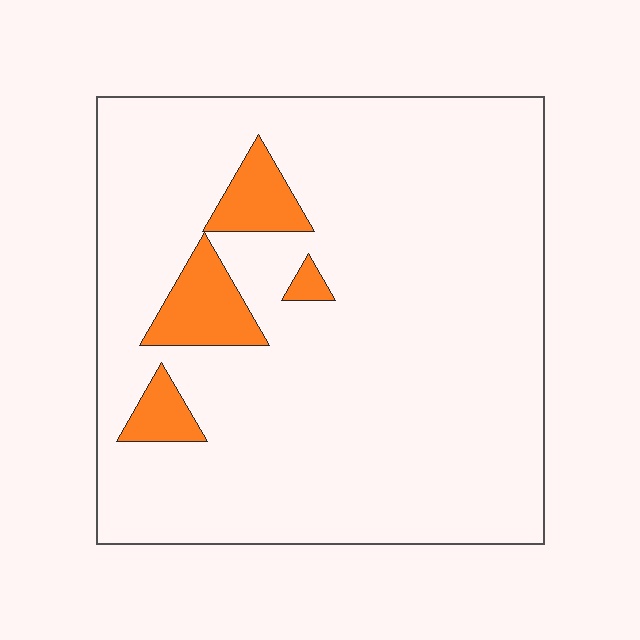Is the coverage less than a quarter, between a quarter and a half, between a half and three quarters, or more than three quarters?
Less than a quarter.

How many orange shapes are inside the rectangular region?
4.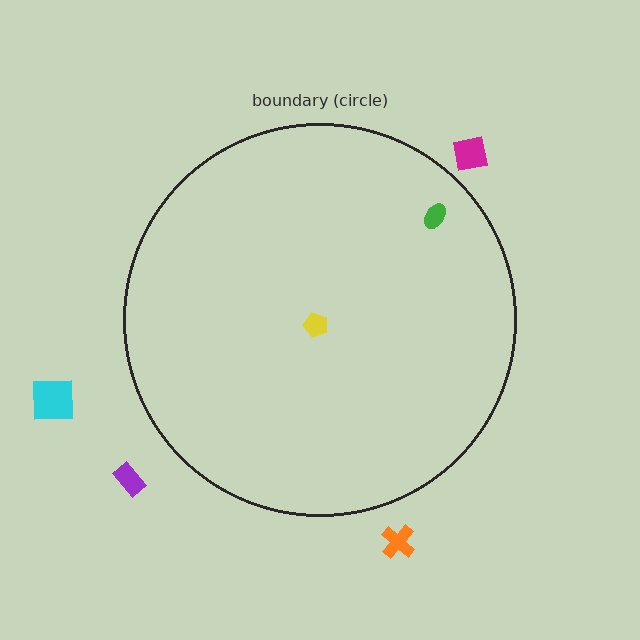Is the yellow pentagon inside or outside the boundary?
Inside.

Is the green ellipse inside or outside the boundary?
Inside.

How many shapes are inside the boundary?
2 inside, 4 outside.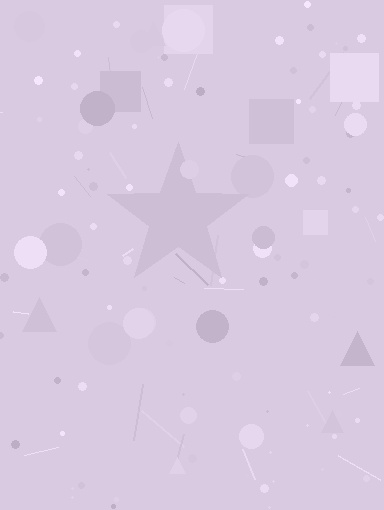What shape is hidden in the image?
A star is hidden in the image.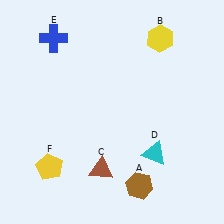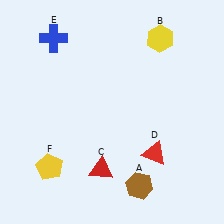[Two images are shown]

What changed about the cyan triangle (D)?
In Image 1, D is cyan. In Image 2, it changed to red.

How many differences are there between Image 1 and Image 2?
There are 2 differences between the two images.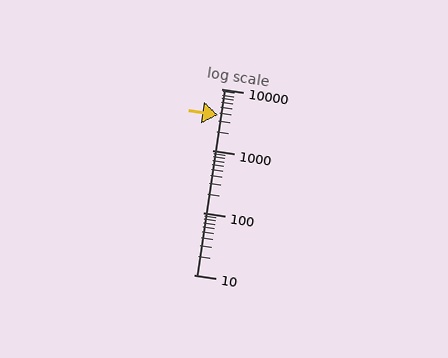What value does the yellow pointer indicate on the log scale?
The pointer indicates approximately 3800.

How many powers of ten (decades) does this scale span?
The scale spans 3 decades, from 10 to 10000.